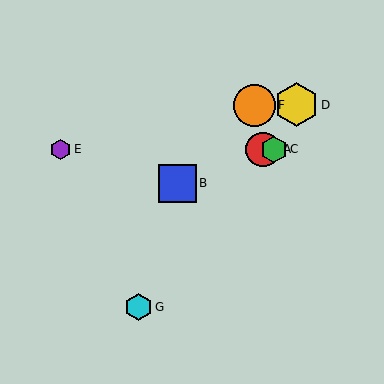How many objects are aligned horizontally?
3 objects (A, C, E) are aligned horizontally.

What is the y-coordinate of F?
Object F is at y≈105.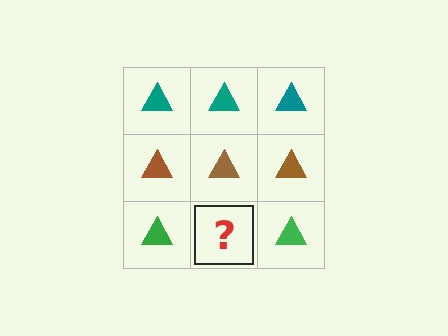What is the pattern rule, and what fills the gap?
The rule is that each row has a consistent color. The gap should be filled with a green triangle.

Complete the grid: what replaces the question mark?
The question mark should be replaced with a green triangle.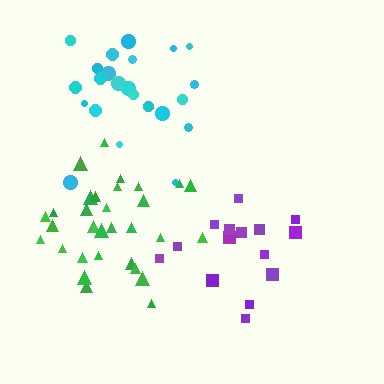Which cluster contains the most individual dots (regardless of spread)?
Green (31).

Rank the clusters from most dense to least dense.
green, cyan, purple.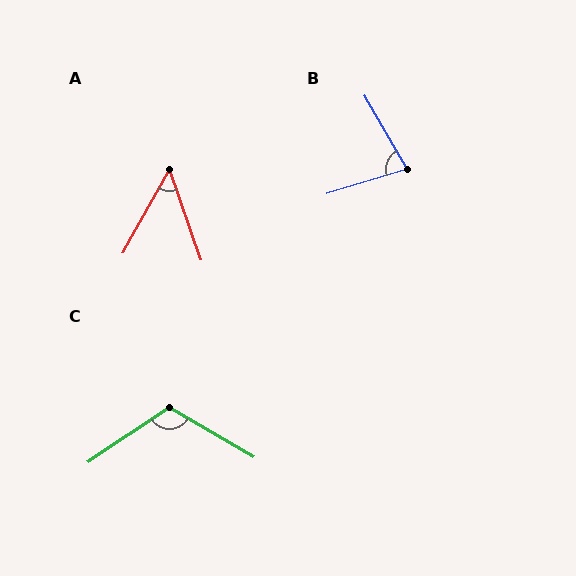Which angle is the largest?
C, at approximately 116 degrees.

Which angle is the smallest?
A, at approximately 48 degrees.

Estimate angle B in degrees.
Approximately 77 degrees.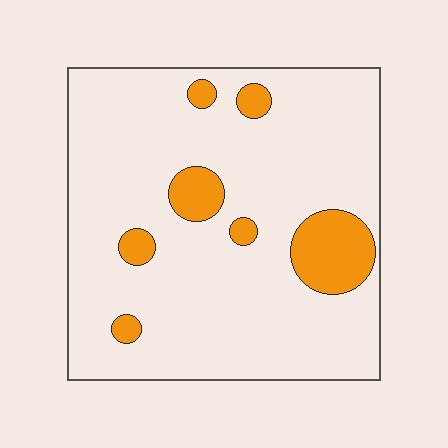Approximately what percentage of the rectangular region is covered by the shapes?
Approximately 15%.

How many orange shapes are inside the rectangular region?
7.